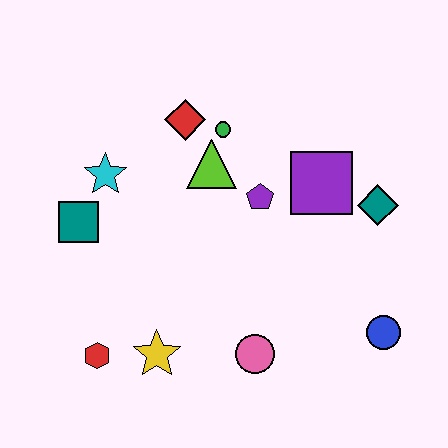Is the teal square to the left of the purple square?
Yes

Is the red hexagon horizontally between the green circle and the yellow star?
No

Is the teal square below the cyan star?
Yes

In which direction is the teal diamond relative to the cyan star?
The teal diamond is to the right of the cyan star.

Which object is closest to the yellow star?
The red hexagon is closest to the yellow star.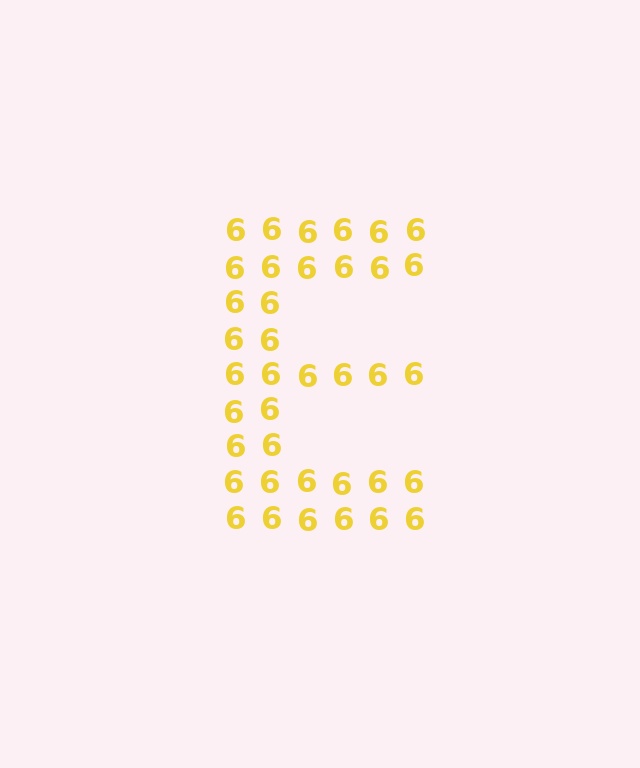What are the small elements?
The small elements are digit 6's.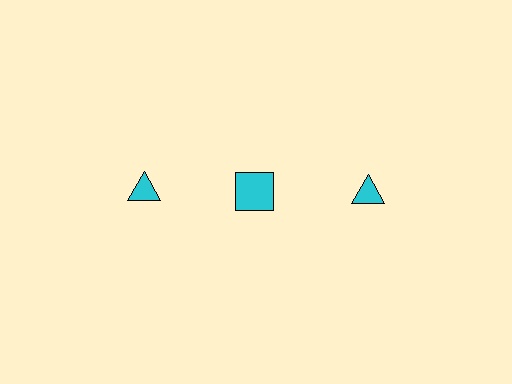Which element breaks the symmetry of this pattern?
The cyan square in the top row, second from left column breaks the symmetry. All other shapes are cyan triangles.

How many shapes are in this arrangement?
There are 3 shapes arranged in a grid pattern.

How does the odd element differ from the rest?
It has a different shape: square instead of triangle.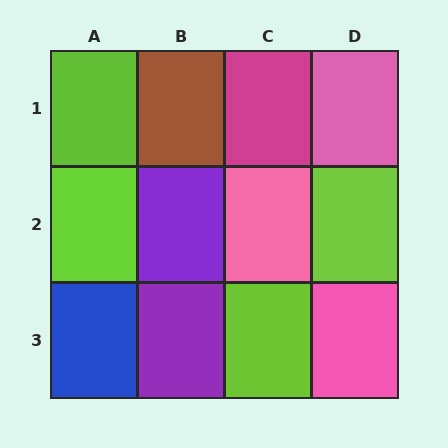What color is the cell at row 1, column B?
Brown.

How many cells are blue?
1 cell is blue.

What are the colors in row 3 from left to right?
Blue, purple, lime, pink.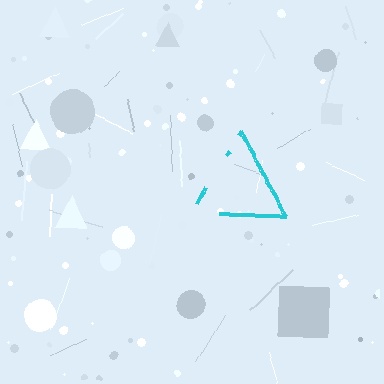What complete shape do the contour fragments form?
The contour fragments form a triangle.